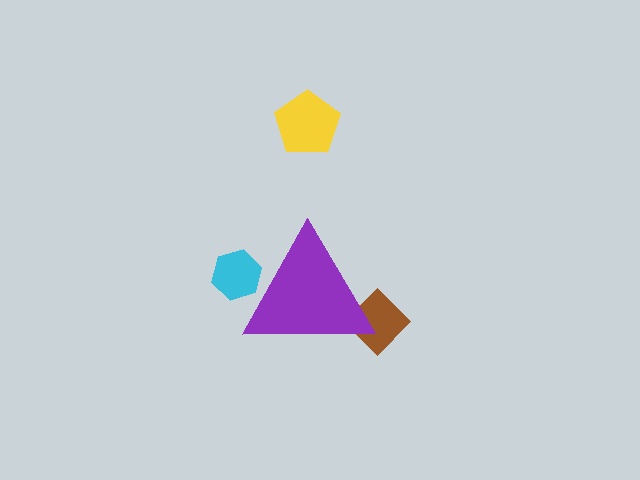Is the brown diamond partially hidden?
Yes, the brown diamond is partially hidden behind the purple triangle.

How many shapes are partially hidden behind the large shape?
2 shapes are partially hidden.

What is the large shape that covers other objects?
A purple triangle.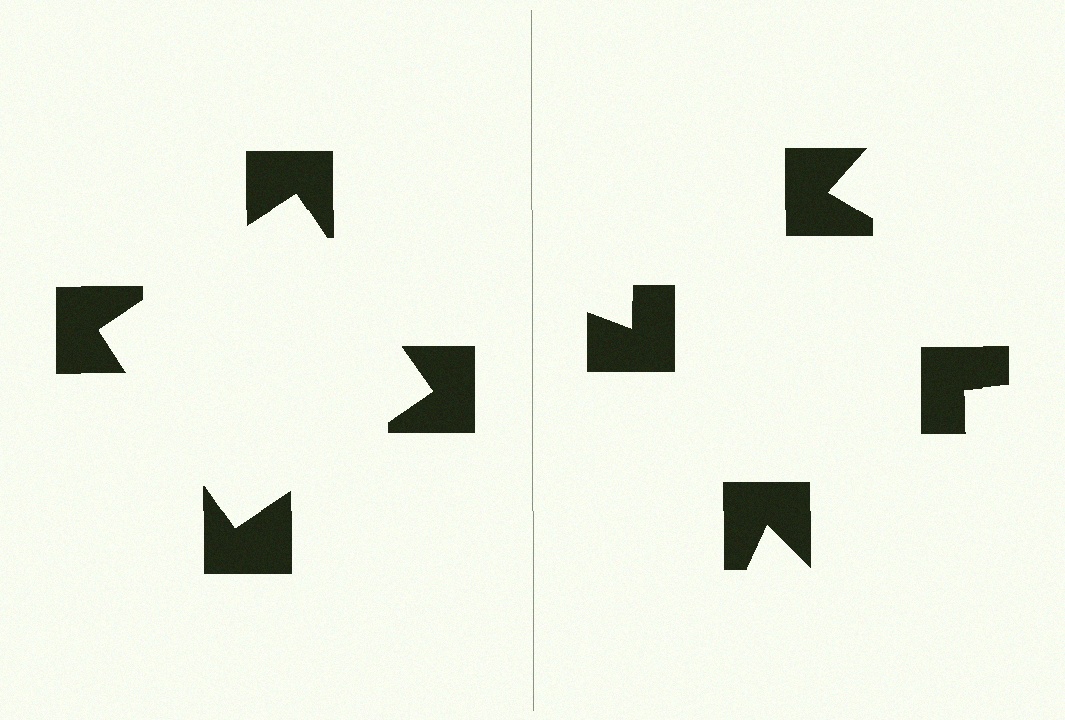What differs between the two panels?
The notched squares are positioned identically on both sides; only the wedge orientations differ. On the left they align to a square; on the right they are misaligned.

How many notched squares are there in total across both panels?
8 — 4 on each side.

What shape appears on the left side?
An illusory square.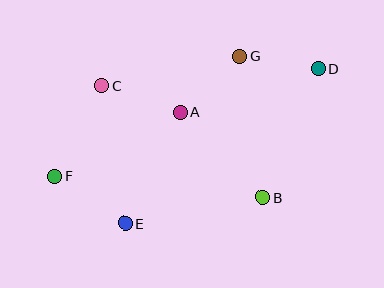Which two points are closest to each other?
Points D and G are closest to each other.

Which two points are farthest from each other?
Points D and F are farthest from each other.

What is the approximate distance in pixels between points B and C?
The distance between B and C is approximately 196 pixels.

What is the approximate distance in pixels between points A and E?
The distance between A and E is approximately 124 pixels.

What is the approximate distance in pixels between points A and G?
The distance between A and G is approximately 82 pixels.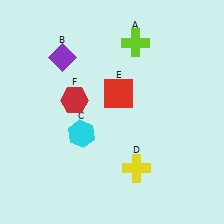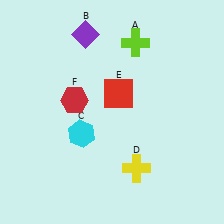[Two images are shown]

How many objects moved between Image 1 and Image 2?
1 object moved between the two images.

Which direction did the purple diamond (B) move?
The purple diamond (B) moved up.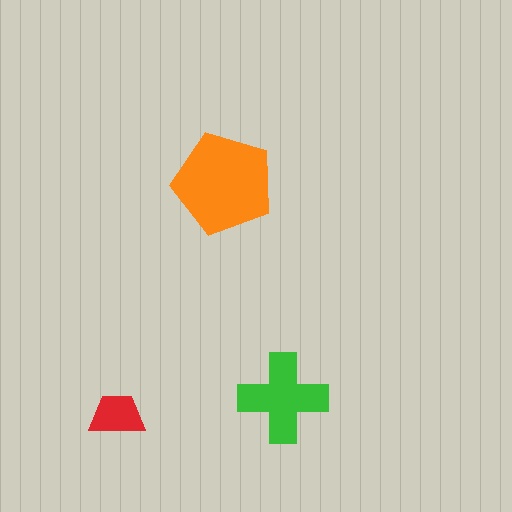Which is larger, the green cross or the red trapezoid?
The green cross.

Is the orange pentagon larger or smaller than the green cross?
Larger.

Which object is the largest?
The orange pentagon.